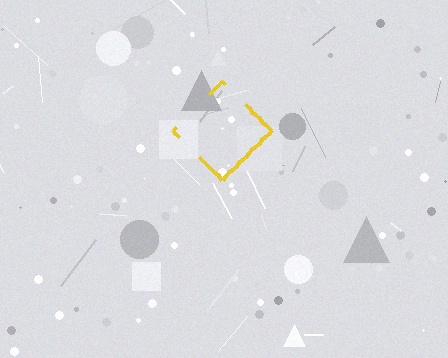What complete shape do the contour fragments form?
The contour fragments form a diamond.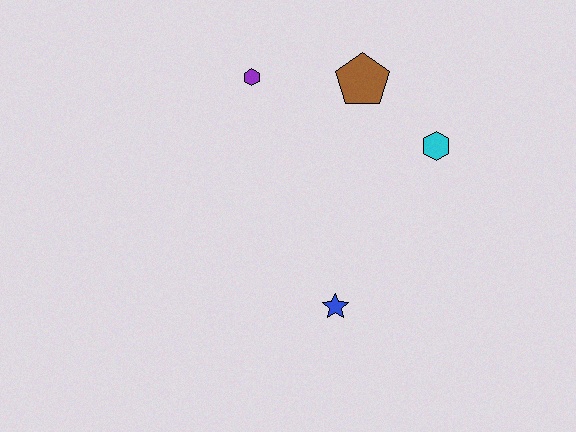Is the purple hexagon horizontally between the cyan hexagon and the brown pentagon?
No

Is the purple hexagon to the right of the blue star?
No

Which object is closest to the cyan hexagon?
The brown pentagon is closest to the cyan hexagon.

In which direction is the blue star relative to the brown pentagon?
The blue star is below the brown pentagon.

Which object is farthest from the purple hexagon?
The blue star is farthest from the purple hexagon.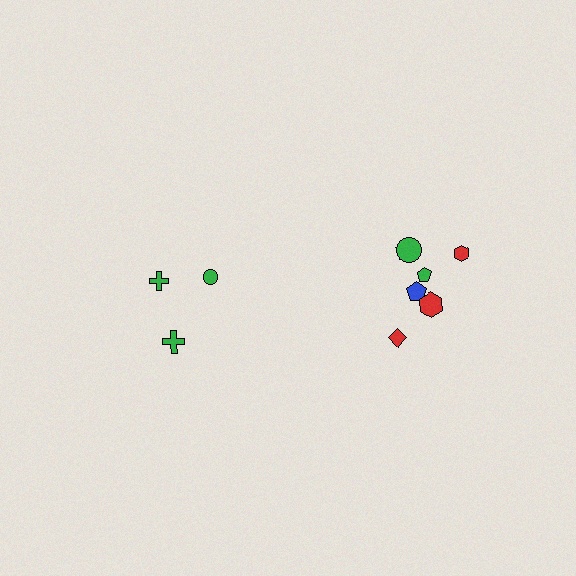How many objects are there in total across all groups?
There are 10 objects.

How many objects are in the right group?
There are 7 objects.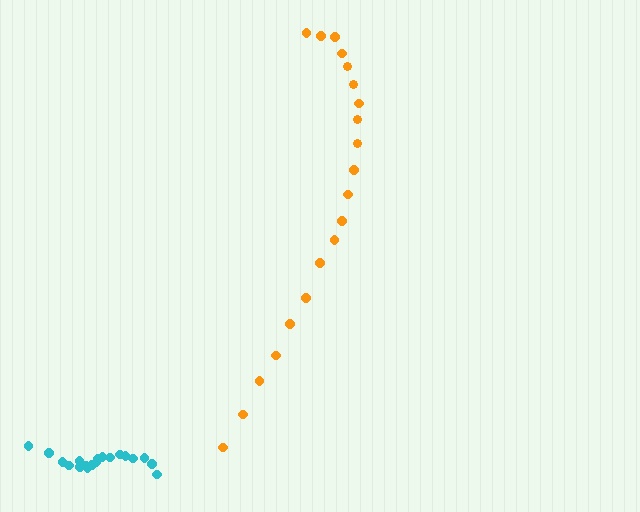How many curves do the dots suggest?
There are 2 distinct paths.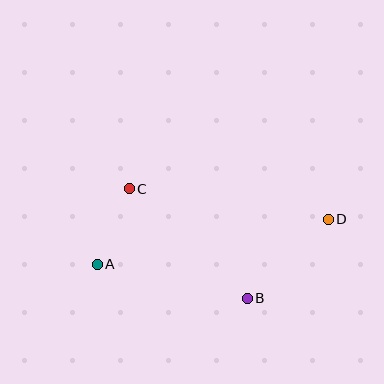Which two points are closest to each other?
Points A and C are closest to each other.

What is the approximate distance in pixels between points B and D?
The distance between B and D is approximately 113 pixels.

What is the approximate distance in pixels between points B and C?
The distance between B and C is approximately 161 pixels.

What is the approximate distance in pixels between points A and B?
The distance between A and B is approximately 154 pixels.